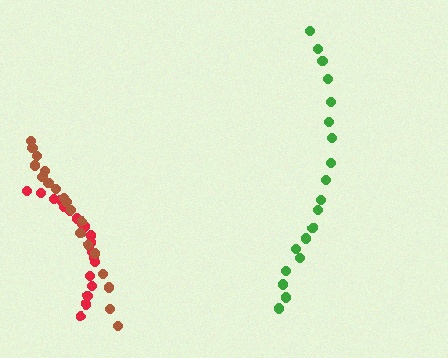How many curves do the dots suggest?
There are 3 distinct paths.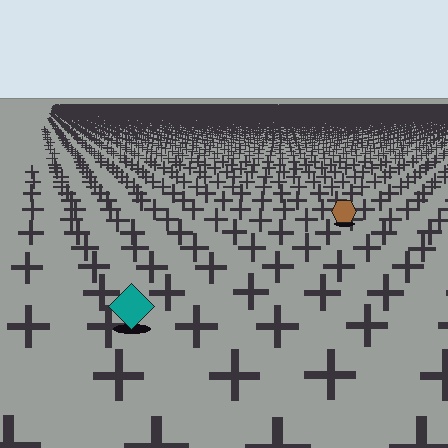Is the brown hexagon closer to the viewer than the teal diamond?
No. The teal diamond is closer — you can tell from the texture gradient: the ground texture is coarser near it.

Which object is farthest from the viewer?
The brown hexagon is farthest from the viewer. It appears smaller and the ground texture around it is denser.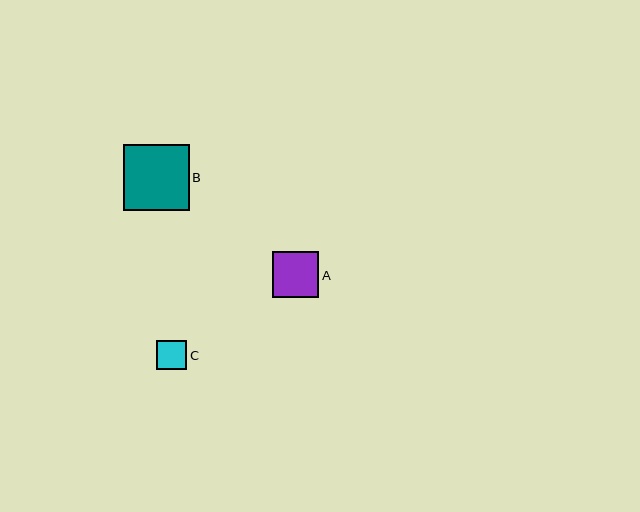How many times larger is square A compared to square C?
Square A is approximately 1.6 times the size of square C.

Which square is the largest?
Square B is the largest with a size of approximately 66 pixels.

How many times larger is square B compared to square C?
Square B is approximately 2.2 times the size of square C.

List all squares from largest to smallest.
From largest to smallest: B, A, C.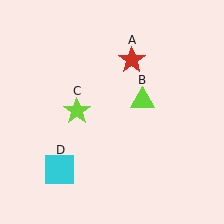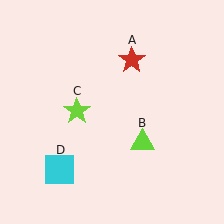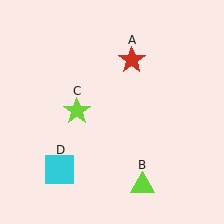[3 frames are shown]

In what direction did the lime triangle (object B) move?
The lime triangle (object B) moved down.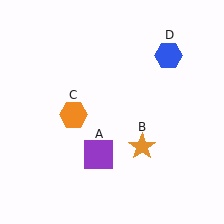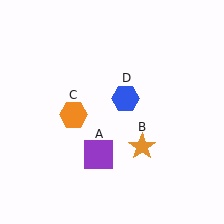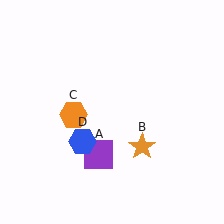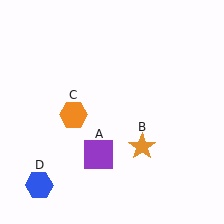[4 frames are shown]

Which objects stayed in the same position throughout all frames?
Purple square (object A) and orange star (object B) and orange hexagon (object C) remained stationary.